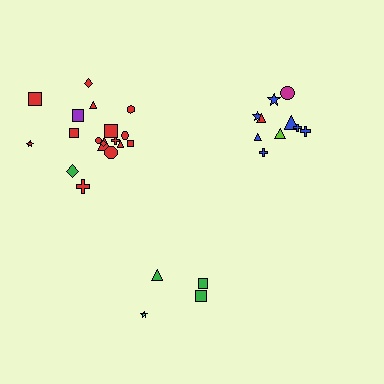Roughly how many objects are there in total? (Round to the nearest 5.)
Roughly 30 objects in total.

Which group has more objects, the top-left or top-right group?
The top-left group.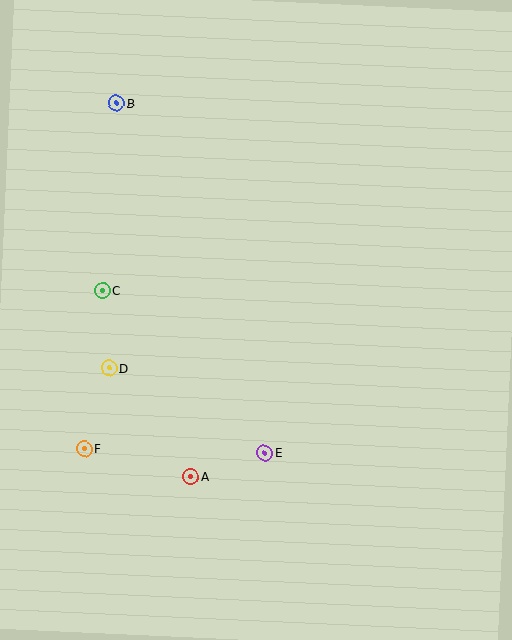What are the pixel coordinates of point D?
Point D is at (109, 368).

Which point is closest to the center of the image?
Point E at (265, 453) is closest to the center.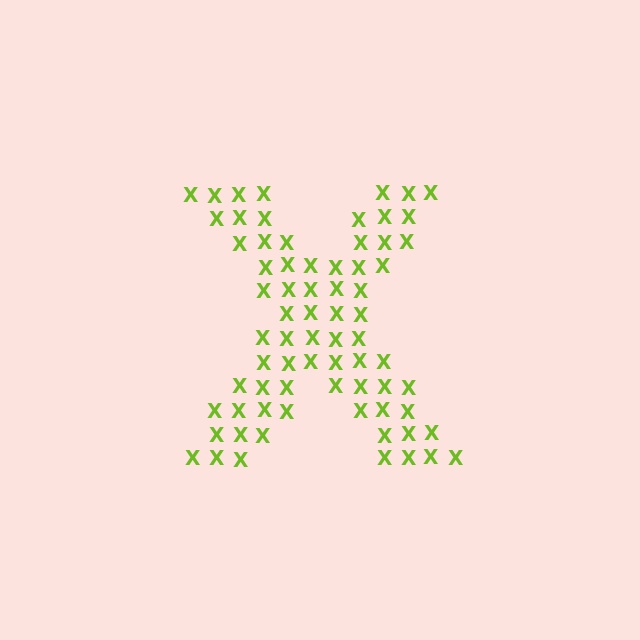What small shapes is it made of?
It is made of small letter X's.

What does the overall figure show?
The overall figure shows the letter X.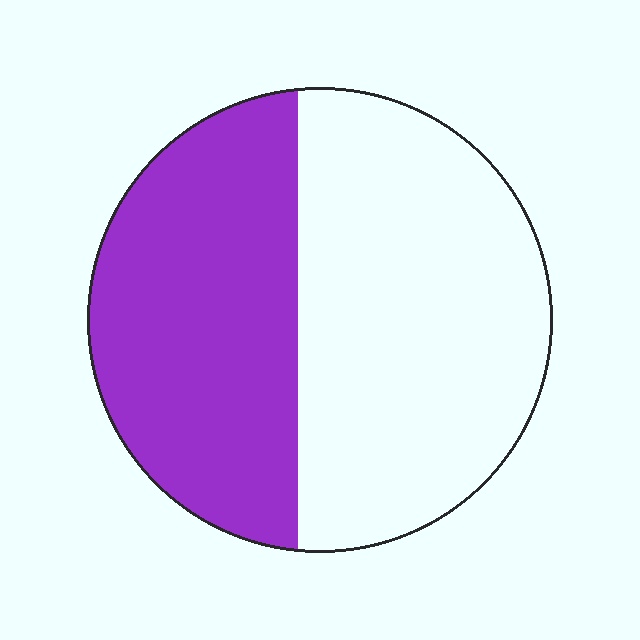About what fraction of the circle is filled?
About two fifths (2/5).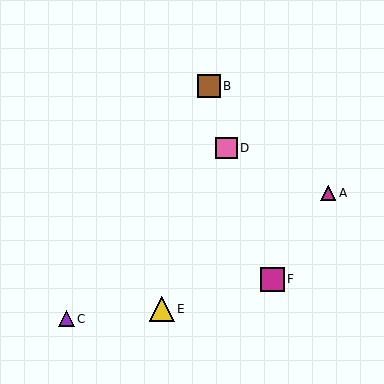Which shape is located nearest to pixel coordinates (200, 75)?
The brown square (labeled B) at (209, 86) is nearest to that location.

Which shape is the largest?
The yellow triangle (labeled E) is the largest.